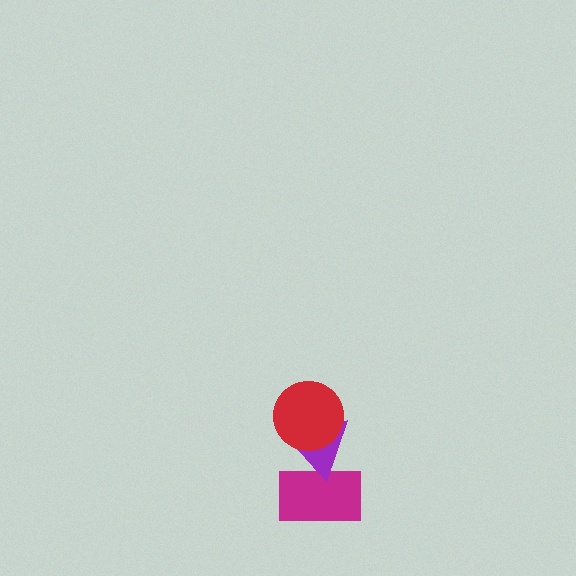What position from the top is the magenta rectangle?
The magenta rectangle is 3rd from the top.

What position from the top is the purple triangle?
The purple triangle is 2nd from the top.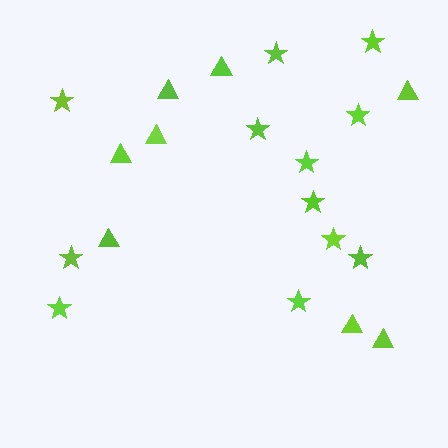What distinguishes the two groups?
There are 2 groups: one group of triangles (8) and one group of stars (12).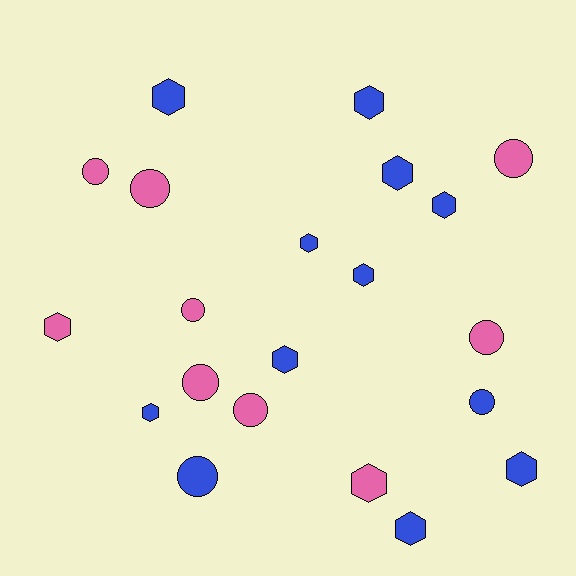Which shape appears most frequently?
Hexagon, with 12 objects.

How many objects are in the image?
There are 21 objects.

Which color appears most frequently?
Blue, with 12 objects.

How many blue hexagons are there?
There are 10 blue hexagons.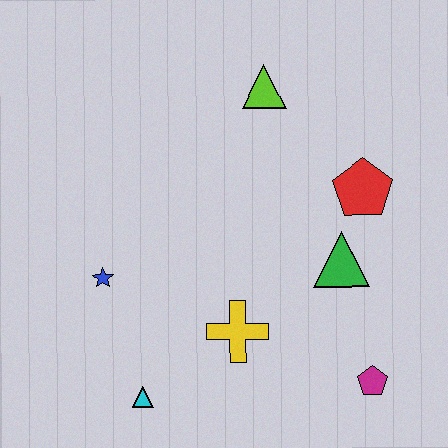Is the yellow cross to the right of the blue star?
Yes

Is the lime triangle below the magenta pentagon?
No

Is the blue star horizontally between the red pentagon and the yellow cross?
No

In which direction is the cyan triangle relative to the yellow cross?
The cyan triangle is to the left of the yellow cross.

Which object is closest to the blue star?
The cyan triangle is closest to the blue star.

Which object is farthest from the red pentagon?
The cyan triangle is farthest from the red pentagon.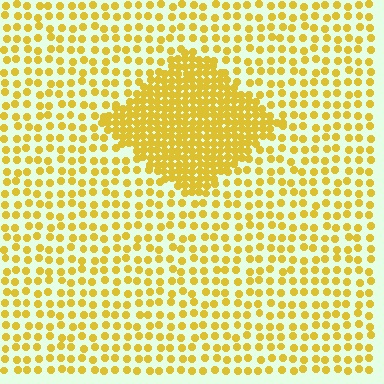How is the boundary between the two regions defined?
The boundary is defined by a change in element density (approximately 2.5x ratio). All elements are the same color, size, and shape.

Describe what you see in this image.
The image contains small yellow elements arranged at two different densities. A diamond-shaped region is visible where the elements are more densely packed than the surrounding area.